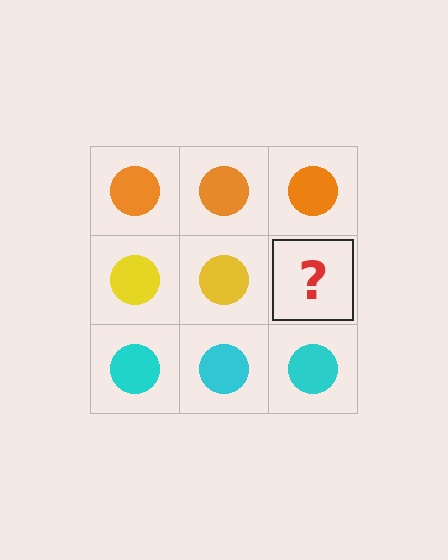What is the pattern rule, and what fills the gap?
The rule is that each row has a consistent color. The gap should be filled with a yellow circle.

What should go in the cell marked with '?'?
The missing cell should contain a yellow circle.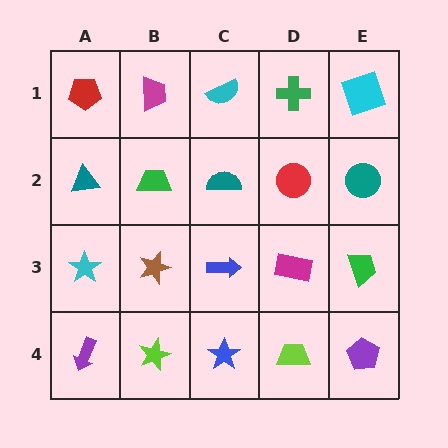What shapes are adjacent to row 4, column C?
A blue arrow (row 3, column C), a lime star (row 4, column B), a lime trapezoid (row 4, column D).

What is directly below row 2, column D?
A magenta rectangle.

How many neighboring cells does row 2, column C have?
4.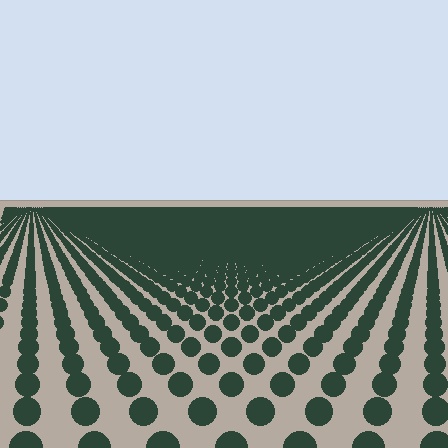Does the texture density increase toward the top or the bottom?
Density increases toward the top.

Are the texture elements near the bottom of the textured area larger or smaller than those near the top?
Larger. Near the bottom, elements are closer to the viewer and appear at a bigger on-screen size.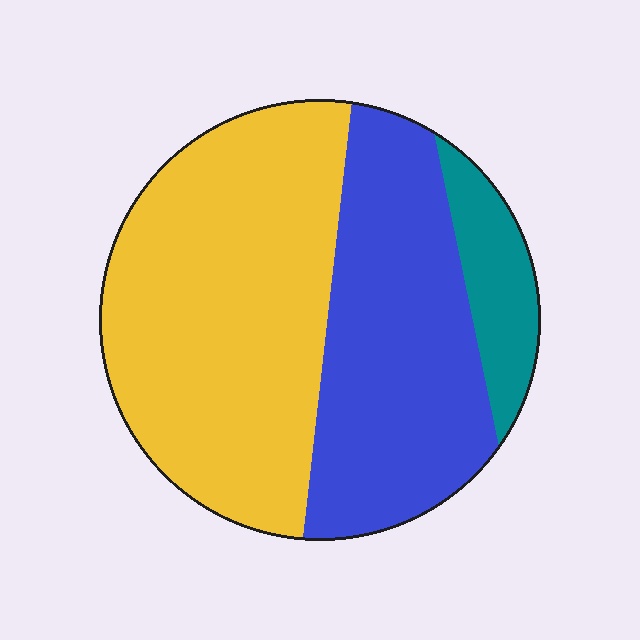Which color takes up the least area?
Teal, at roughly 10%.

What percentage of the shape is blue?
Blue takes up about three eighths (3/8) of the shape.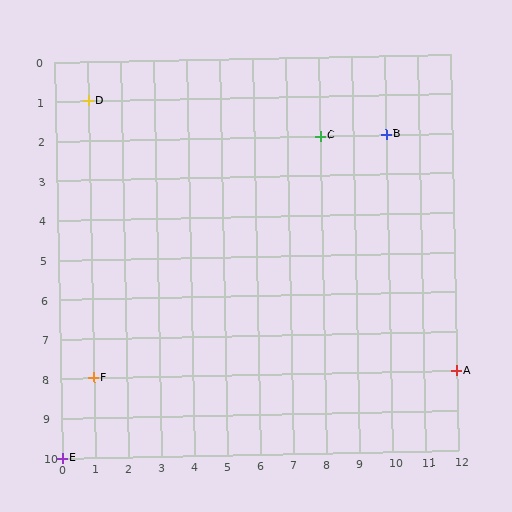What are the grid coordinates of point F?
Point F is at grid coordinates (1, 8).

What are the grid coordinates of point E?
Point E is at grid coordinates (0, 10).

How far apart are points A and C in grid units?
Points A and C are 4 columns and 6 rows apart (about 7.2 grid units diagonally).